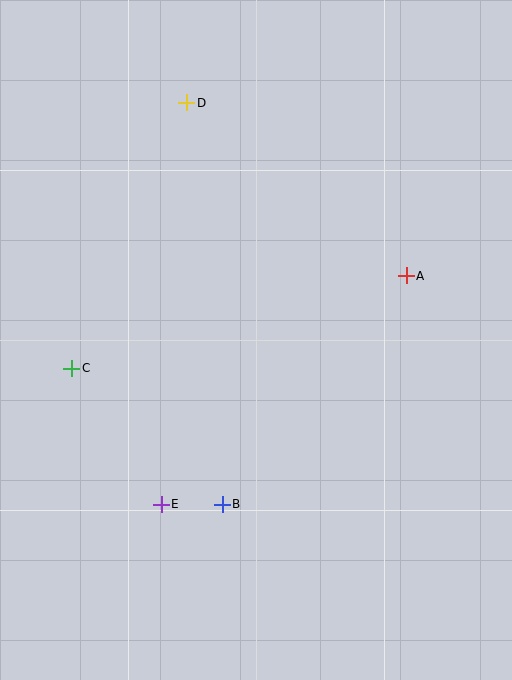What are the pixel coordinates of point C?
Point C is at (72, 368).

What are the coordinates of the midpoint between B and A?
The midpoint between B and A is at (314, 390).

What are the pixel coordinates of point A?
Point A is at (406, 276).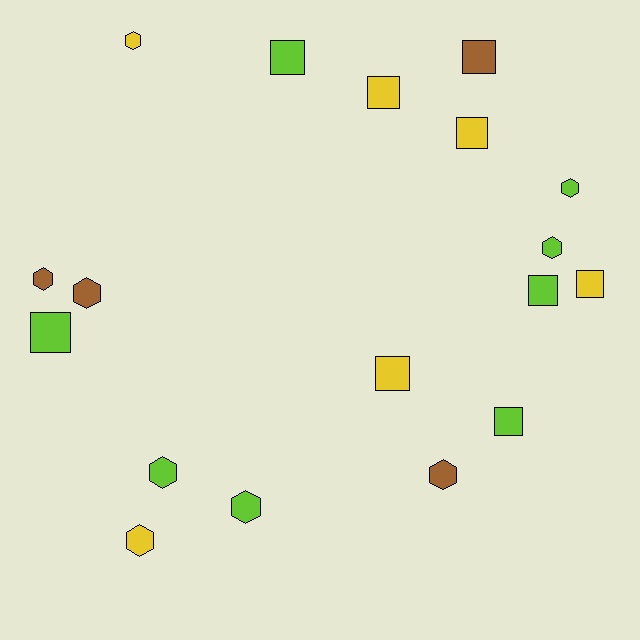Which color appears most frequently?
Lime, with 8 objects.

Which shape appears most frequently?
Hexagon, with 9 objects.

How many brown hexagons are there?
There are 3 brown hexagons.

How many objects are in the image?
There are 18 objects.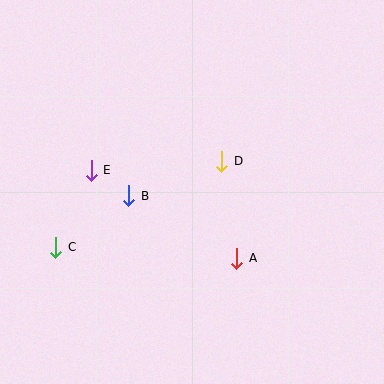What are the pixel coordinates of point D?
Point D is at (222, 161).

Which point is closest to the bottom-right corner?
Point A is closest to the bottom-right corner.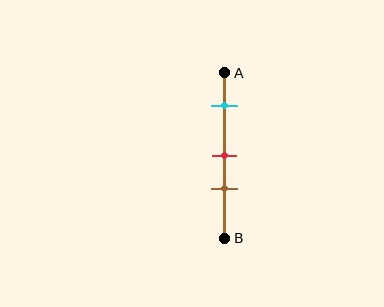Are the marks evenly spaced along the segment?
No, the marks are not evenly spaced.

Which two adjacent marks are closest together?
The red and brown marks are the closest adjacent pair.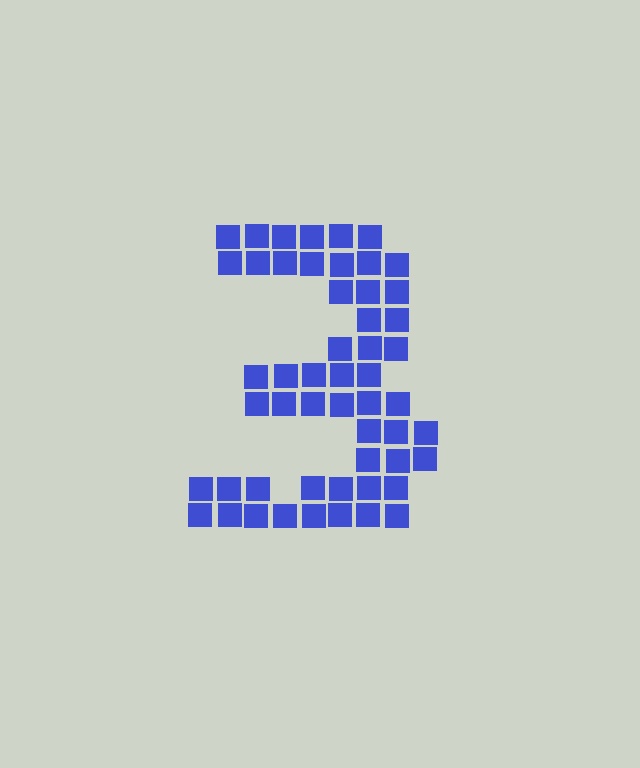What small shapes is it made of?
It is made of small squares.